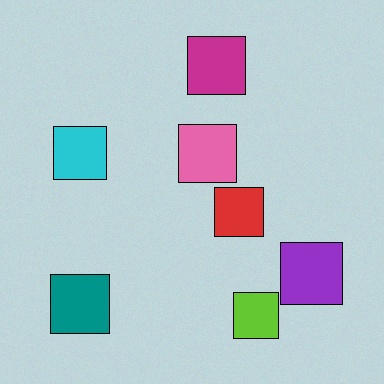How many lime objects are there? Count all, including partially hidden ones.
There is 1 lime object.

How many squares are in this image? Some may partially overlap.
There are 7 squares.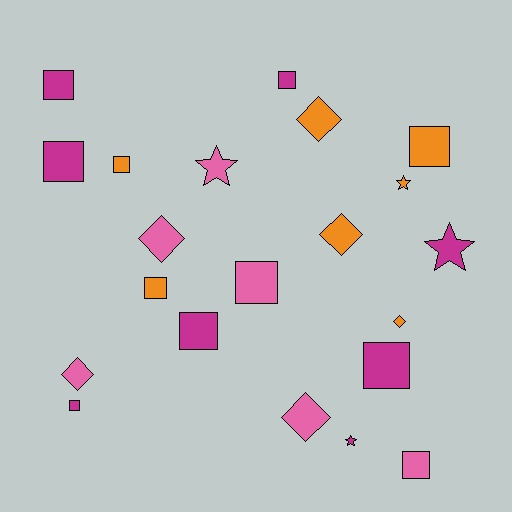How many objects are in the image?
There are 21 objects.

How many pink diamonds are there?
There are 3 pink diamonds.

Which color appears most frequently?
Magenta, with 8 objects.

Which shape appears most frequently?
Square, with 11 objects.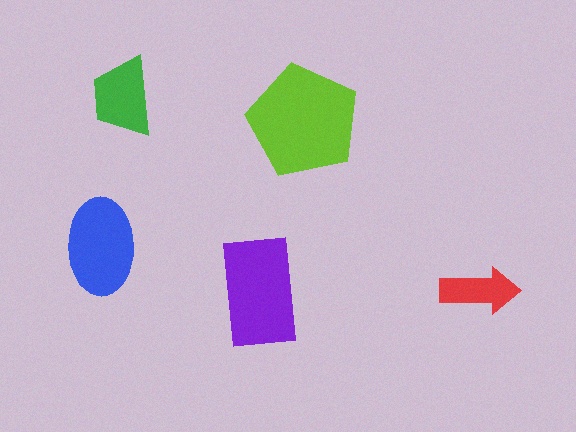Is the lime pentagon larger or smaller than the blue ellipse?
Larger.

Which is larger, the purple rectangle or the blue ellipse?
The purple rectangle.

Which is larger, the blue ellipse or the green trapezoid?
The blue ellipse.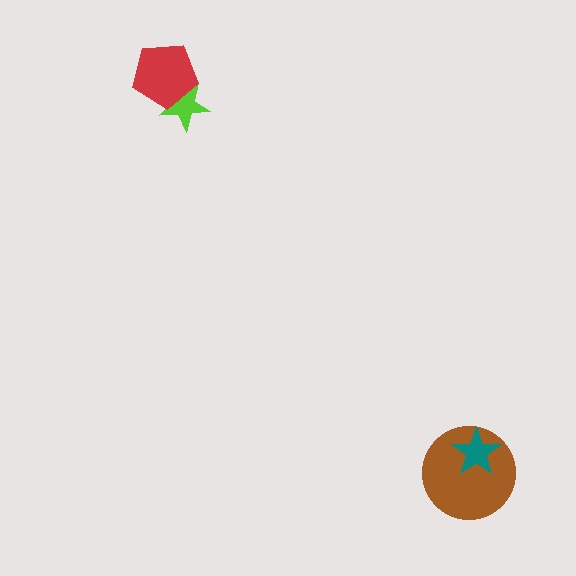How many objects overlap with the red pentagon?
1 object overlaps with the red pentagon.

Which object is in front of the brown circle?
The teal star is in front of the brown circle.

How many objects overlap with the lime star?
1 object overlaps with the lime star.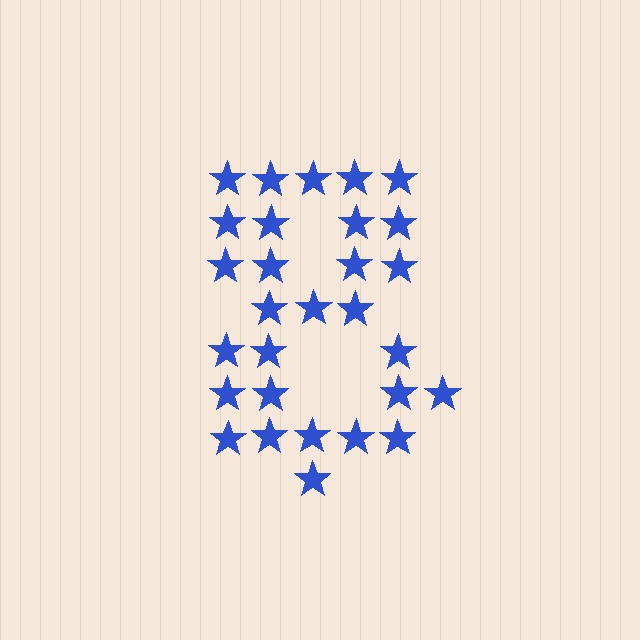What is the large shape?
The large shape is the digit 8.